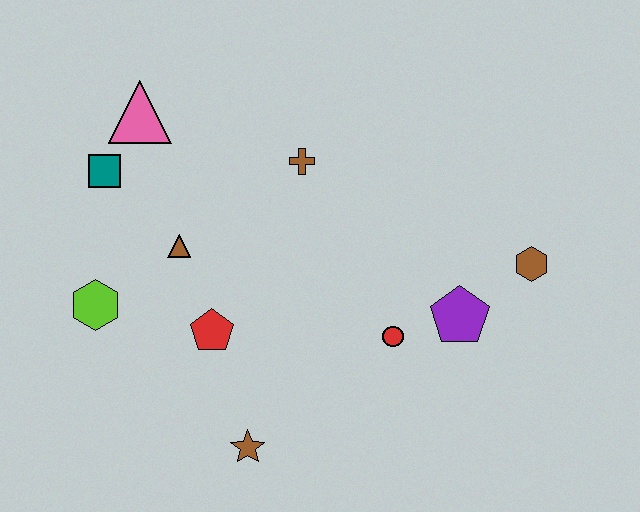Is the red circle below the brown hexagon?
Yes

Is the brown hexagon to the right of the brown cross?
Yes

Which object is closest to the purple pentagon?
The red circle is closest to the purple pentagon.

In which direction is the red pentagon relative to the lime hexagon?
The red pentagon is to the right of the lime hexagon.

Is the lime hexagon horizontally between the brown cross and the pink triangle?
No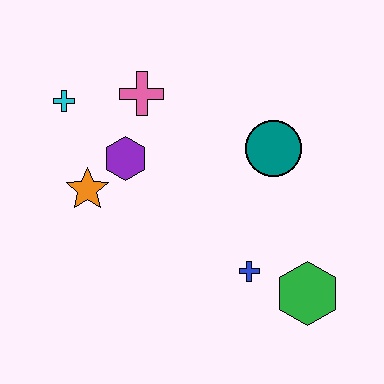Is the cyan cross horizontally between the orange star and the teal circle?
No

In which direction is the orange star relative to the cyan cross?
The orange star is below the cyan cross.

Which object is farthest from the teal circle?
The cyan cross is farthest from the teal circle.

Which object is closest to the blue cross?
The green hexagon is closest to the blue cross.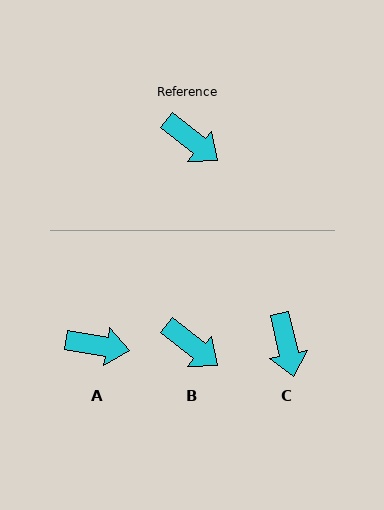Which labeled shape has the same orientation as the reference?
B.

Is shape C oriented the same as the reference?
No, it is off by about 39 degrees.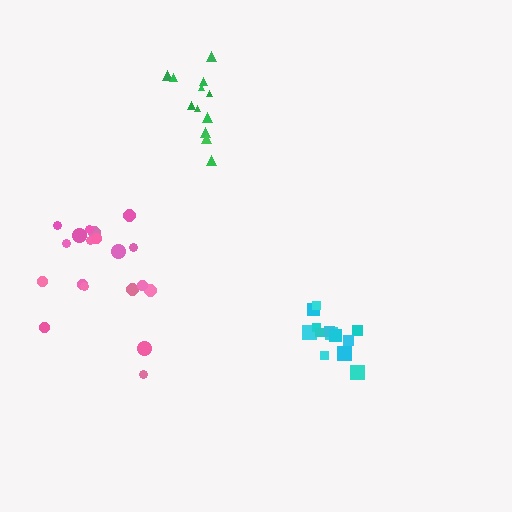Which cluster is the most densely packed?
Cyan.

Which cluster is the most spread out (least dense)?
Pink.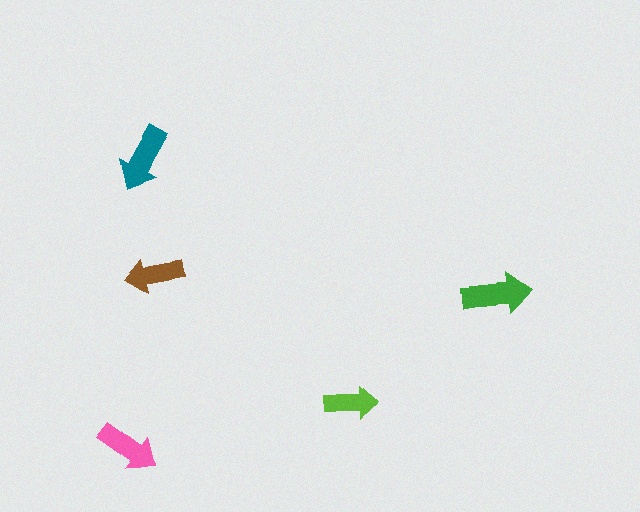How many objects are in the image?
There are 5 objects in the image.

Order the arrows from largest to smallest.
the green one, the teal one, the pink one, the brown one, the lime one.